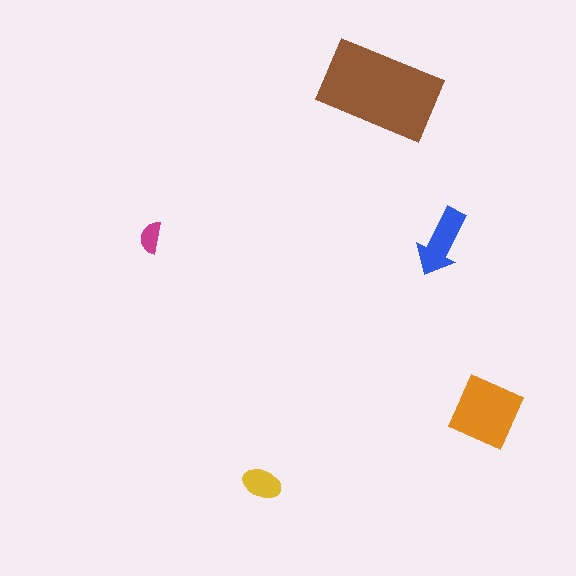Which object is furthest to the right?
The orange diamond is rightmost.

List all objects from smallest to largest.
The magenta semicircle, the yellow ellipse, the blue arrow, the orange diamond, the brown rectangle.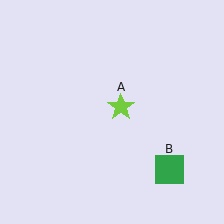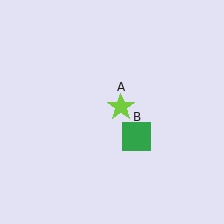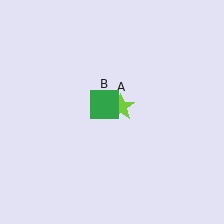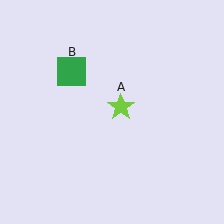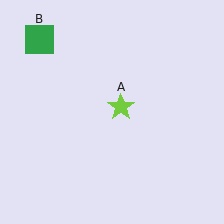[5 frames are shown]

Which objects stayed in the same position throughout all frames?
Lime star (object A) remained stationary.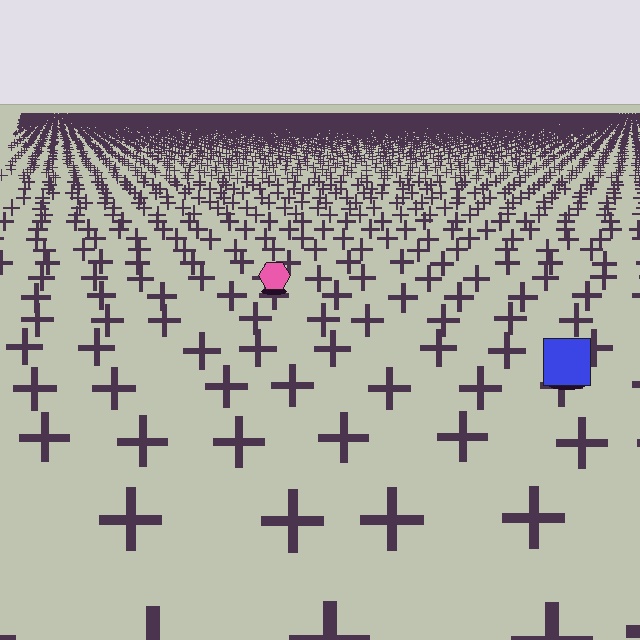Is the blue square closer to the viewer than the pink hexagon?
Yes. The blue square is closer — you can tell from the texture gradient: the ground texture is coarser near it.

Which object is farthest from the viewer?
The pink hexagon is farthest from the viewer. It appears smaller and the ground texture around it is denser.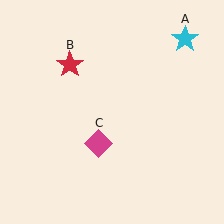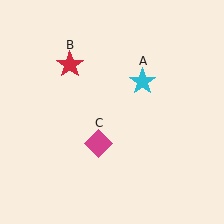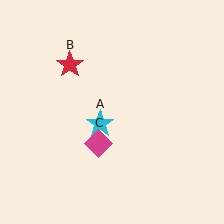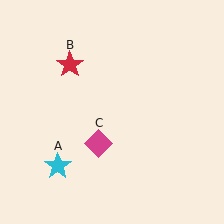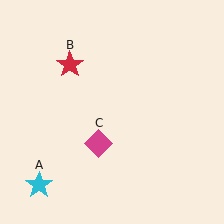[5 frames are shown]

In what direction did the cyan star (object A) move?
The cyan star (object A) moved down and to the left.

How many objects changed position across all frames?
1 object changed position: cyan star (object A).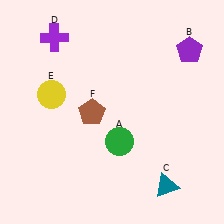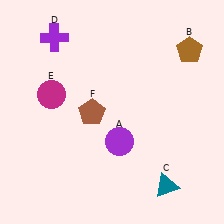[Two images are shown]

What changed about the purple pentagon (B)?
In Image 1, B is purple. In Image 2, it changed to brown.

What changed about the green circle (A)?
In Image 1, A is green. In Image 2, it changed to purple.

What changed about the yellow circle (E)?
In Image 1, E is yellow. In Image 2, it changed to magenta.